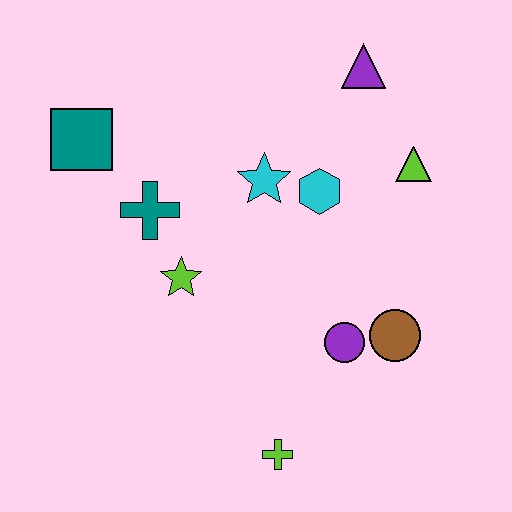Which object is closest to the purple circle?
The brown circle is closest to the purple circle.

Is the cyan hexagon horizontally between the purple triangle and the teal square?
Yes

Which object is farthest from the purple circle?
The teal square is farthest from the purple circle.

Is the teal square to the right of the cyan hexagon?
No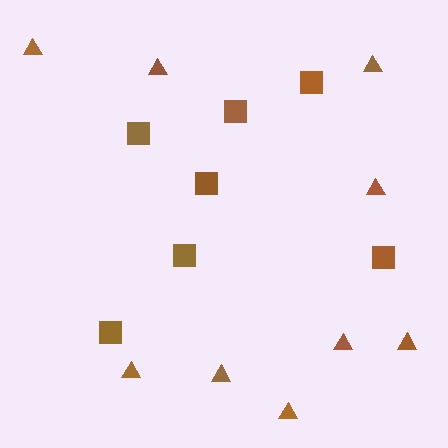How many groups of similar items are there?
There are 2 groups: one group of squares (7) and one group of triangles (9).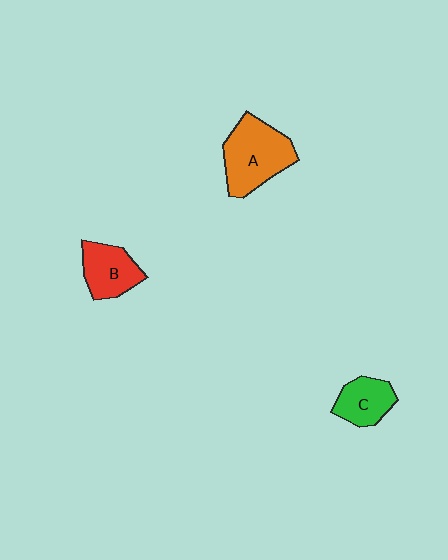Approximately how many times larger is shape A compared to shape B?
Approximately 1.5 times.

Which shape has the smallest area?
Shape C (green).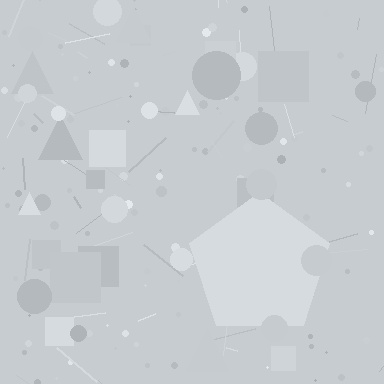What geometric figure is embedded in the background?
A pentagon is embedded in the background.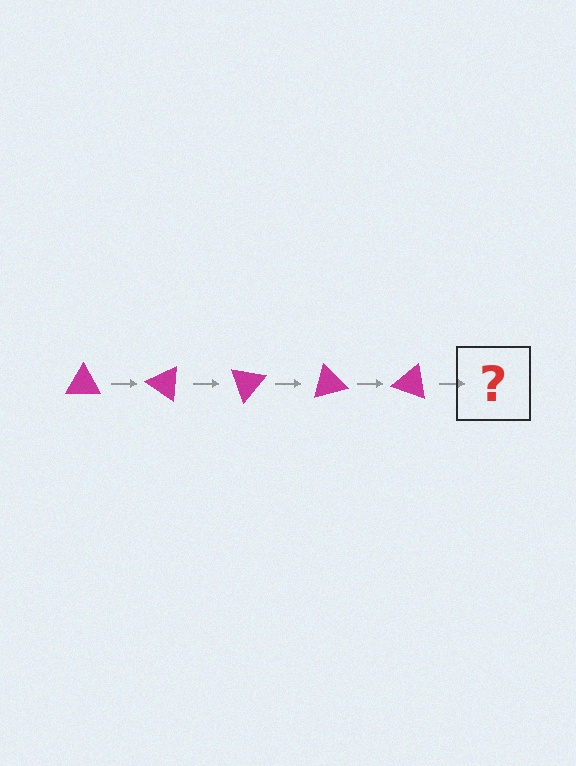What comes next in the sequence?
The next element should be a magenta triangle rotated 175 degrees.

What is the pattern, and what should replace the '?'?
The pattern is that the triangle rotates 35 degrees each step. The '?' should be a magenta triangle rotated 175 degrees.